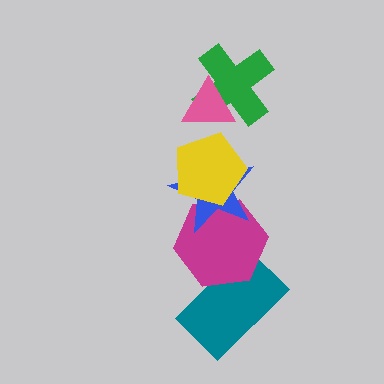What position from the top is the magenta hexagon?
The magenta hexagon is 5th from the top.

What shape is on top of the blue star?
The yellow pentagon is on top of the blue star.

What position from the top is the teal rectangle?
The teal rectangle is 6th from the top.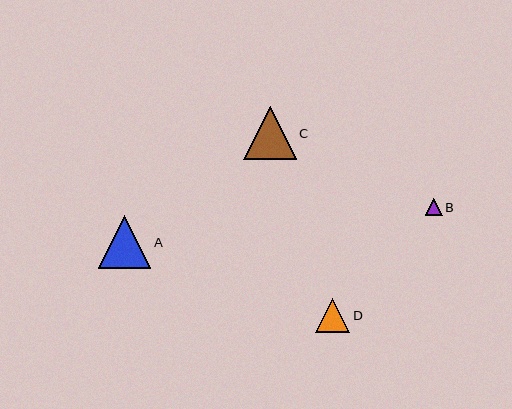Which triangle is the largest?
Triangle C is the largest with a size of approximately 53 pixels.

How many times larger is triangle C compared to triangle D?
Triangle C is approximately 1.5 times the size of triangle D.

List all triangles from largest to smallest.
From largest to smallest: C, A, D, B.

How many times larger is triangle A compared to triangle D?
Triangle A is approximately 1.5 times the size of triangle D.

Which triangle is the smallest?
Triangle B is the smallest with a size of approximately 17 pixels.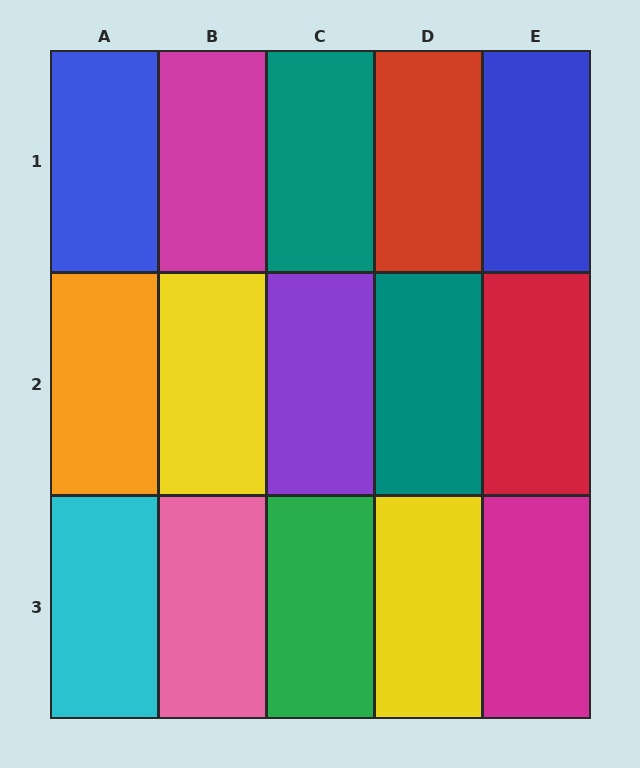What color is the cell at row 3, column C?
Green.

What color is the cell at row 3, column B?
Pink.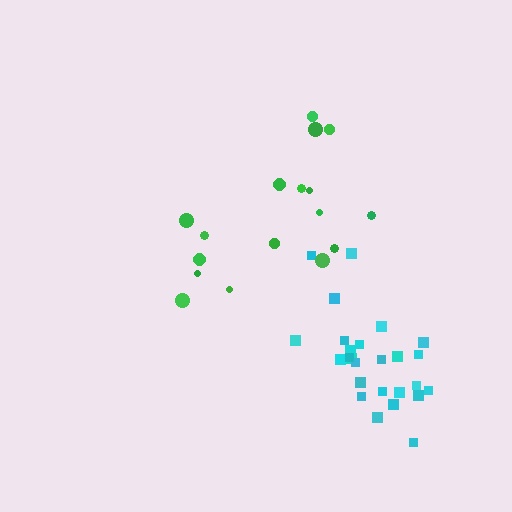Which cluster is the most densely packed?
Cyan.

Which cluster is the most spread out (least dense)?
Green.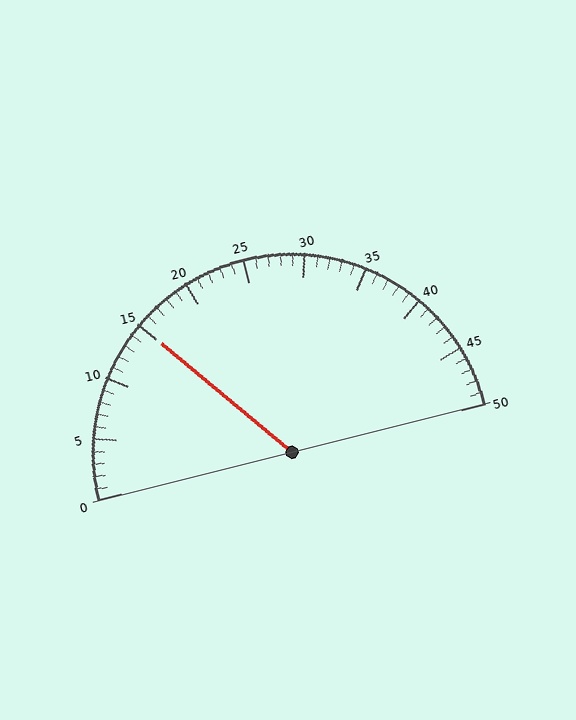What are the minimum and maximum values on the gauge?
The gauge ranges from 0 to 50.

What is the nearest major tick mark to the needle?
The nearest major tick mark is 15.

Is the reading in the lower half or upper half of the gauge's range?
The reading is in the lower half of the range (0 to 50).